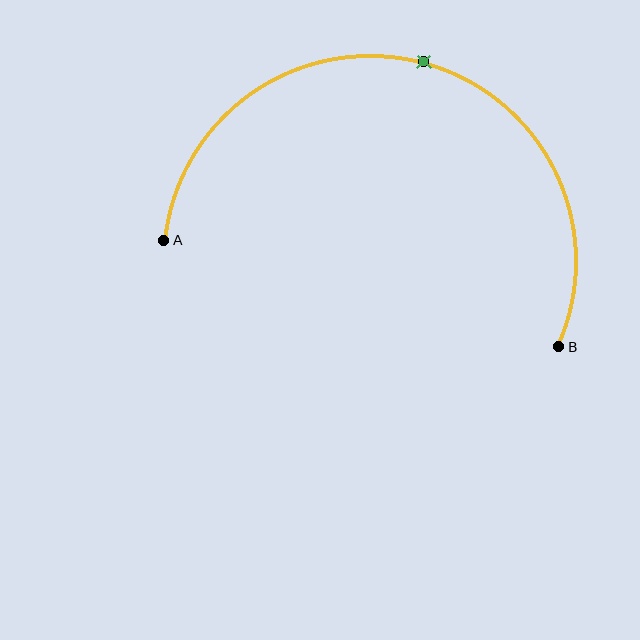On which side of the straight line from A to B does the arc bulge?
The arc bulges above the straight line connecting A and B.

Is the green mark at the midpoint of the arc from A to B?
Yes. The green mark lies on the arc at equal arc-length from both A and B — it is the arc midpoint.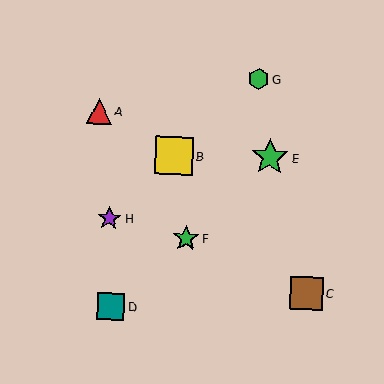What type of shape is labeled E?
Shape E is a green star.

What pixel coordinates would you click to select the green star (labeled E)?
Click at (270, 157) to select the green star E.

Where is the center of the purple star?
The center of the purple star is at (110, 218).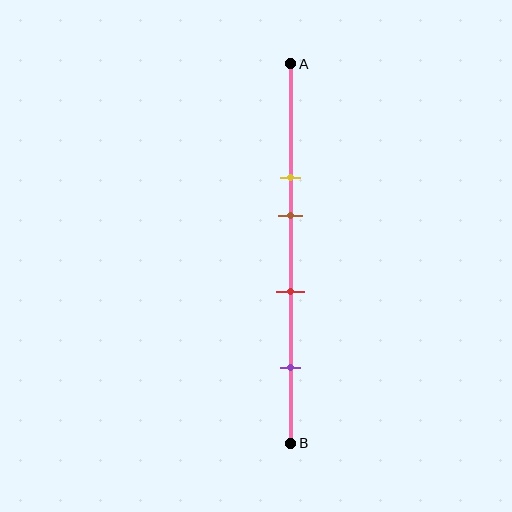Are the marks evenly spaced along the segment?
No, the marks are not evenly spaced.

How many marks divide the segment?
There are 4 marks dividing the segment.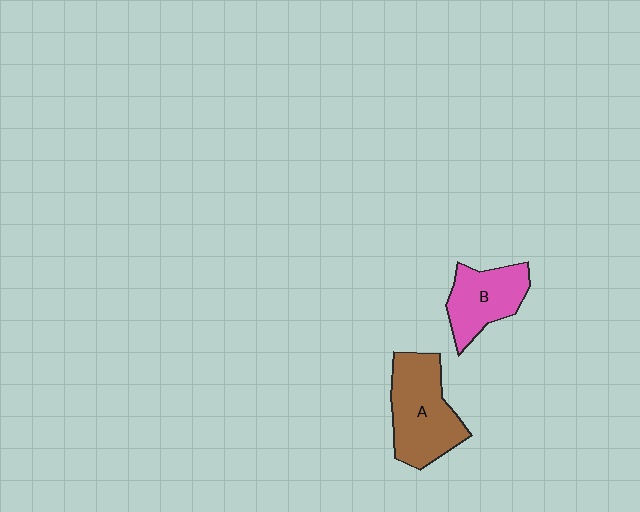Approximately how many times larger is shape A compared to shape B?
Approximately 1.4 times.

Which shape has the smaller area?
Shape B (pink).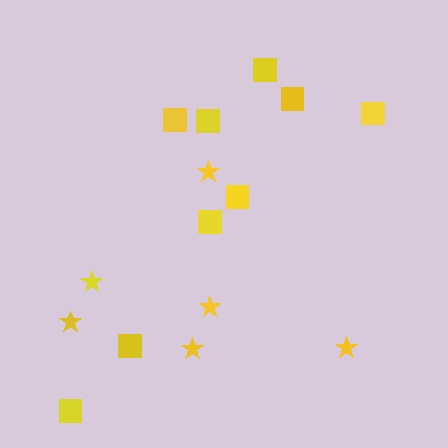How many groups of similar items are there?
There are 2 groups: one group of stars (6) and one group of squares (9).